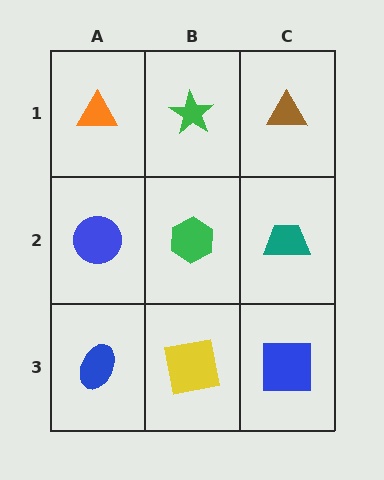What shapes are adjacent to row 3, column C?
A teal trapezoid (row 2, column C), a yellow square (row 3, column B).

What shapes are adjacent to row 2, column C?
A brown triangle (row 1, column C), a blue square (row 3, column C), a green hexagon (row 2, column B).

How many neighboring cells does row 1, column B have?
3.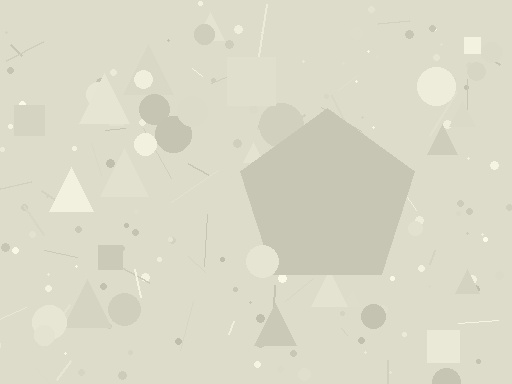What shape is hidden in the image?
A pentagon is hidden in the image.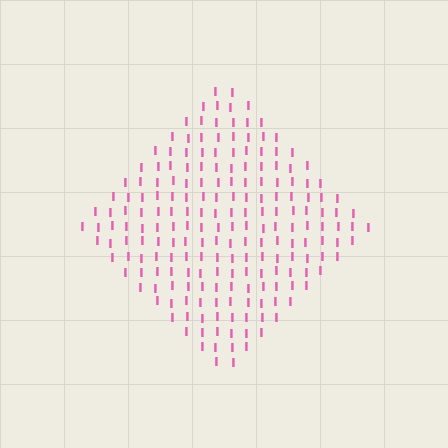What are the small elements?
The small elements are letter I's.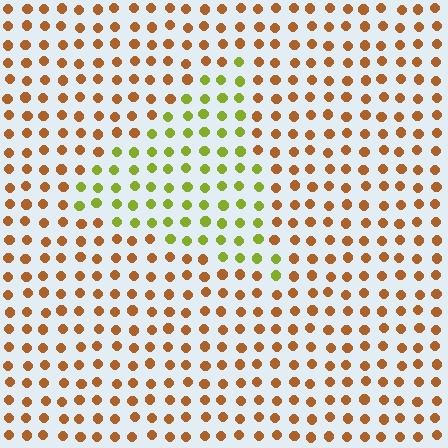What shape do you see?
I see a triangle.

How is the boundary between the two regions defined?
The boundary is defined purely by a slight shift in hue (about 53 degrees). Spacing, size, and orientation are identical on both sides.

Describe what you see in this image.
The image is filled with small brown elements in a uniform arrangement. A triangle-shaped region is visible where the elements are tinted to a slightly different hue, forming a subtle color boundary.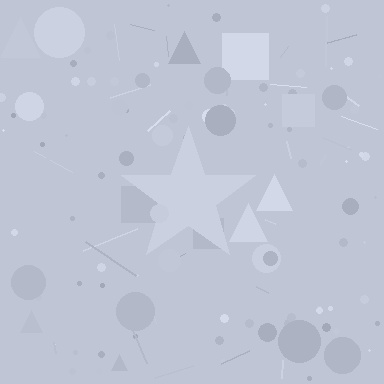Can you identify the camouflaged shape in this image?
The camouflaged shape is a star.